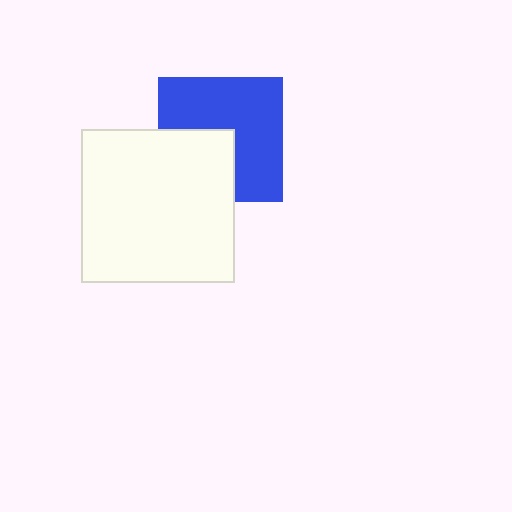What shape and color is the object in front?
The object in front is a white square.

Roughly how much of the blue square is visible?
About half of it is visible (roughly 64%).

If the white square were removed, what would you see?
You would see the complete blue square.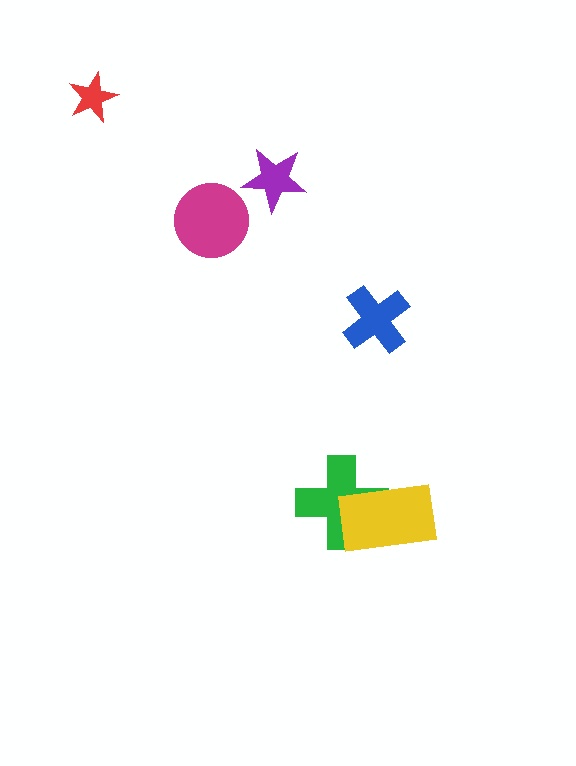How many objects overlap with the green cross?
1 object overlaps with the green cross.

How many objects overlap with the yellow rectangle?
1 object overlaps with the yellow rectangle.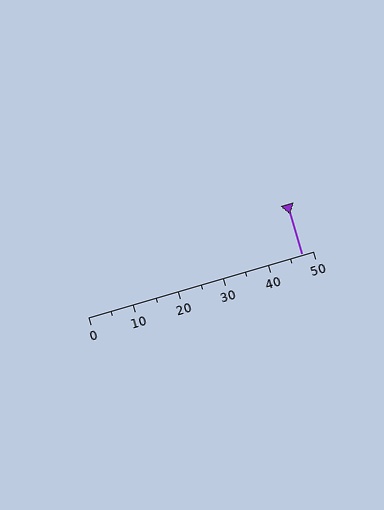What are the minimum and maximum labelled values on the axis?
The axis runs from 0 to 50.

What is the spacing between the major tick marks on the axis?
The major ticks are spaced 10 apart.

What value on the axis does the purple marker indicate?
The marker indicates approximately 47.5.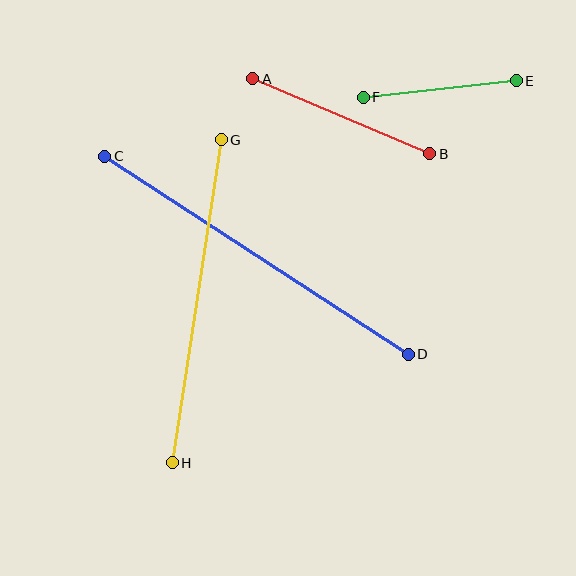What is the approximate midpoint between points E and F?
The midpoint is at approximately (440, 89) pixels.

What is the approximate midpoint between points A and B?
The midpoint is at approximately (341, 116) pixels.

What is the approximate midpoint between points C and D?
The midpoint is at approximately (256, 255) pixels.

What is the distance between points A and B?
The distance is approximately 192 pixels.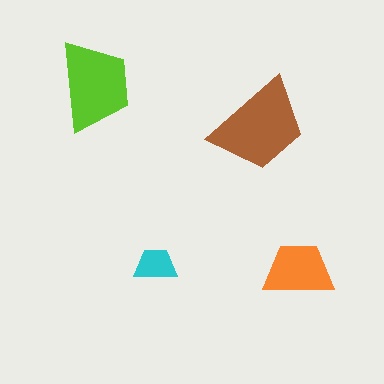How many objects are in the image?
There are 4 objects in the image.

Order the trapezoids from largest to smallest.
the brown one, the lime one, the orange one, the cyan one.